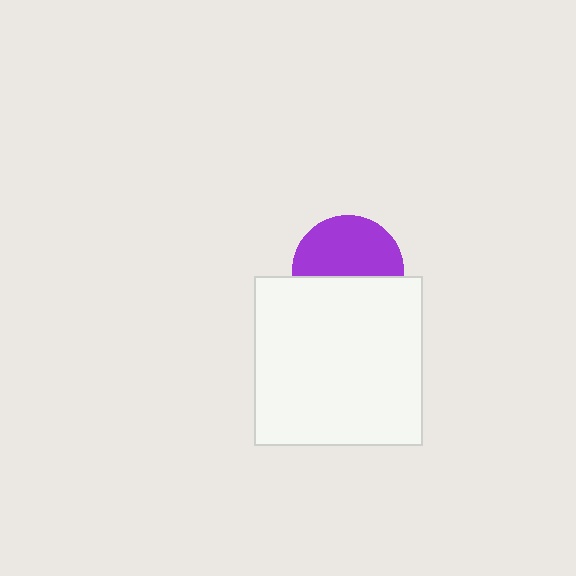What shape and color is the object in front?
The object in front is a white square.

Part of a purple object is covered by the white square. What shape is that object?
It is a circle.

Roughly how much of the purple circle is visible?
About half of it is visible (roughly 55%).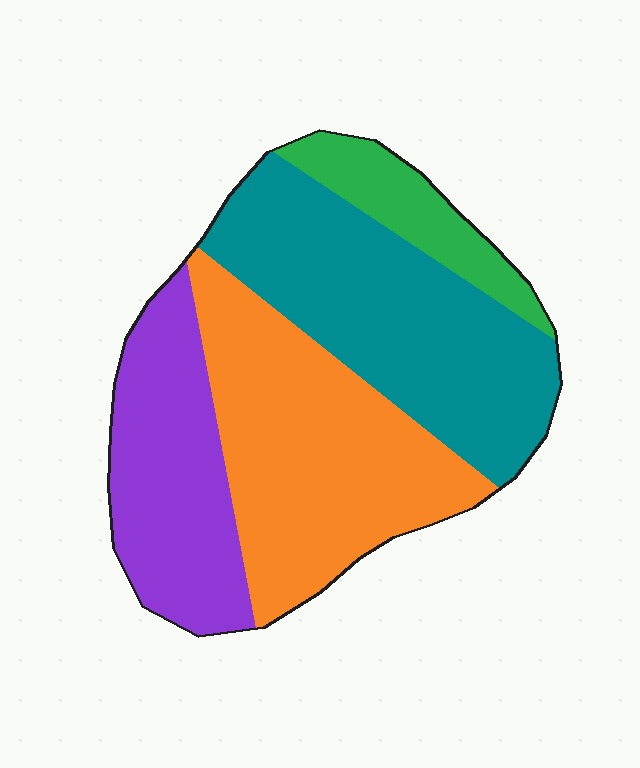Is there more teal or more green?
Teal.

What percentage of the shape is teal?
Teal covers about 35% of the shape.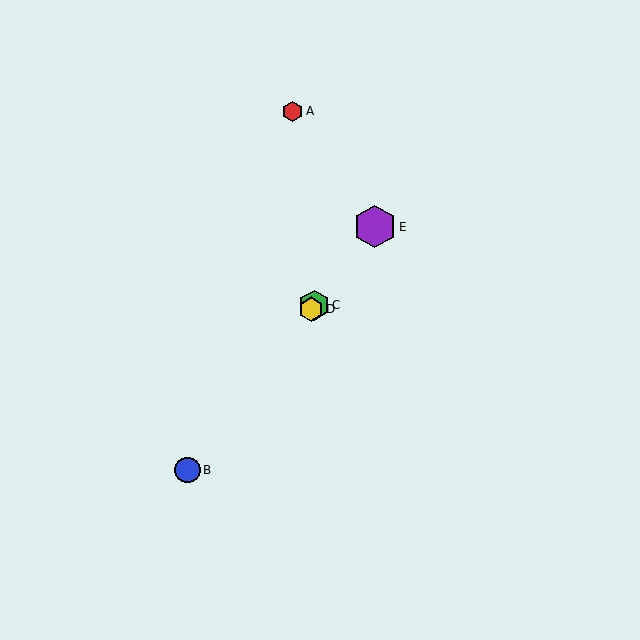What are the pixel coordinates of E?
Object E is at (375, 227).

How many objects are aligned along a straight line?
4 objects (B, C, D, E) are aligned along a straight line.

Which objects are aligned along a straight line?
Objects B, C, D, E are aligned along a straight line.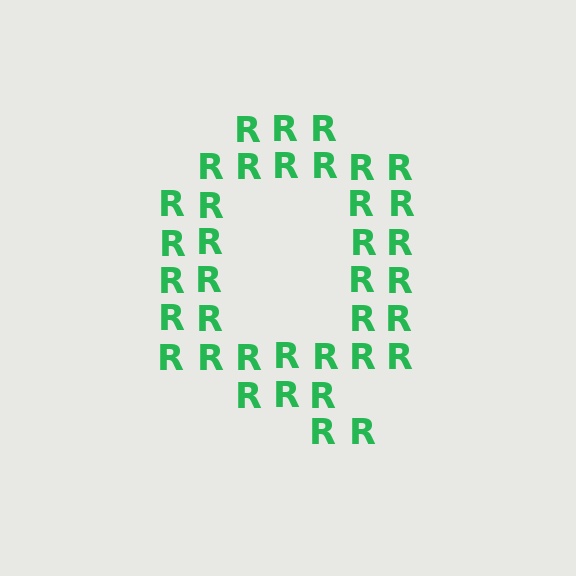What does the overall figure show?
The overall figure shows the letter Q.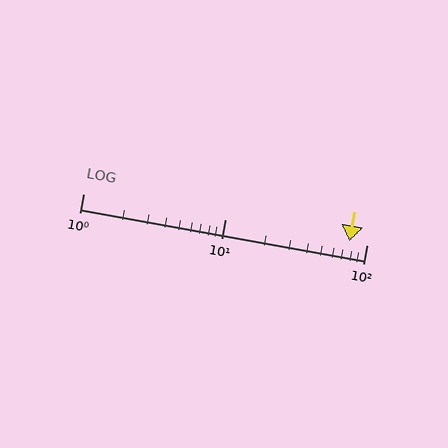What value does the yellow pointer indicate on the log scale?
The pointer indicates approximately 76.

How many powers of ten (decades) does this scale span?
The scale spans 2 decades, from 1 to 100.